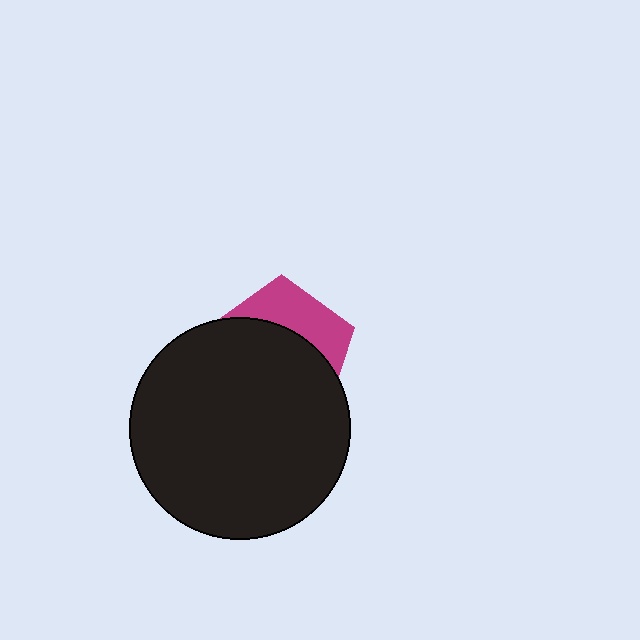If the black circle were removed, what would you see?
You would see the complete magenta pentagon.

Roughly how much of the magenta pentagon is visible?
A small part of it is visible (roughly 33%).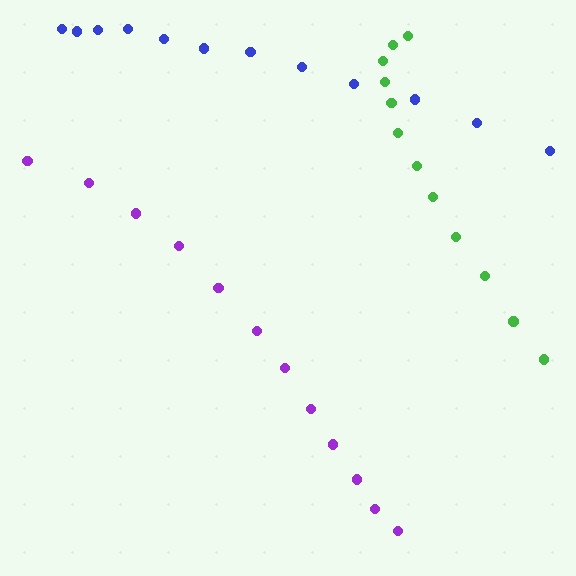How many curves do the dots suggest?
There are 3 distinct paths.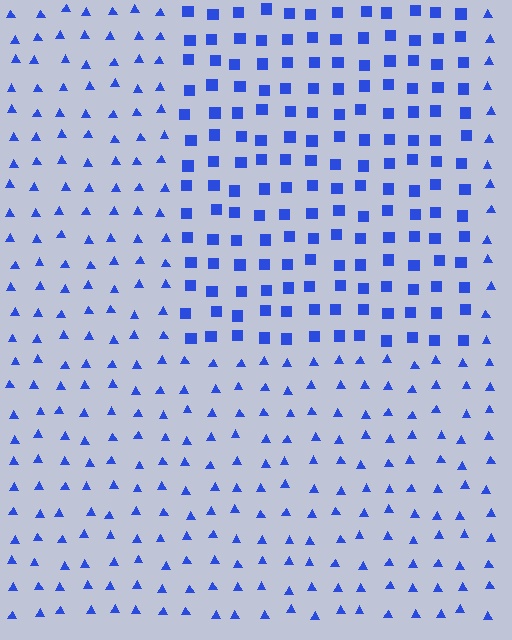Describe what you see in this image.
The image is filled with small blue elements arranged in a uniform grid. A rectangle-shaped region contains squares, while the surrounding area contains triangles. The boundary is defined purely by the change in element shape.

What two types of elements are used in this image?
The image uses squares inside the rectangle region and triangles outside it.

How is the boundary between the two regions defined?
The boundary is defined by a change in element shape: squares inside vs. triangles outside. All elements share the same color and spacing.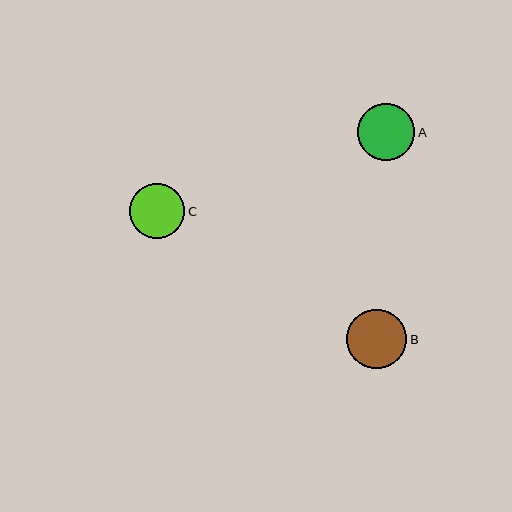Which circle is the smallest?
Circle C is the smallest with a size of approximately 55 pixels.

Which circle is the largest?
Circle B is the largest with a size of approximately 60 pixels.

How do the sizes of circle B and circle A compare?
Circle B and circle A are approximately the same size.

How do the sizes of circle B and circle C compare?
Circle B and circle C are approximately the same size.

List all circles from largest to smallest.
From largest to smallest: B, A, C.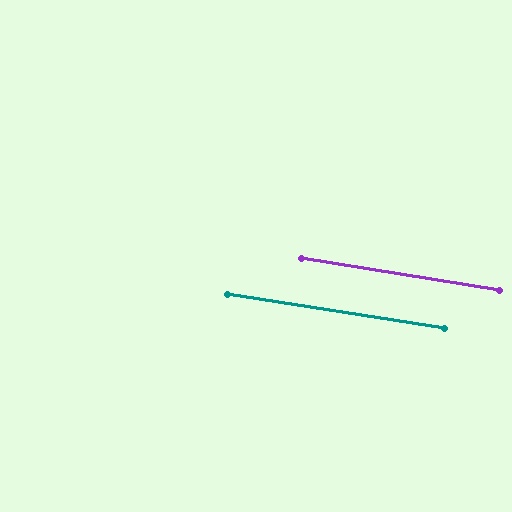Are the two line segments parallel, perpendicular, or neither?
Parallel — their directions differ by only 0.2°.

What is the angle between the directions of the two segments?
Approximately 0 degrees.